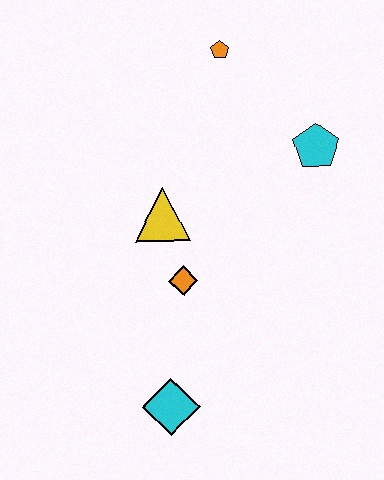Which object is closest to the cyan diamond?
The orange diamond is closest to the cyan diamond.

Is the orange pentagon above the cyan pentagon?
Yes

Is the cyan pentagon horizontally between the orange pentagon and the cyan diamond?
No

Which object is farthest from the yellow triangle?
The cyan diamond is farthest from the yellow triangle.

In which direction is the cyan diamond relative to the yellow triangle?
The cyan diamond is below the yellow triangle.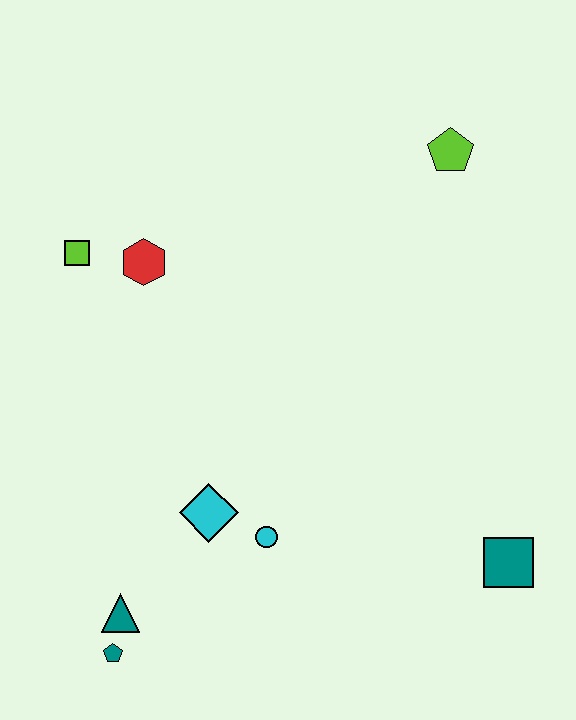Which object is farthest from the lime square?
The teal square is farthest from the lime square.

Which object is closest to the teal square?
The cyan circle is closest to the teal square.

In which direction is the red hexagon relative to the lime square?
The red hexagon is to the right of the lime square.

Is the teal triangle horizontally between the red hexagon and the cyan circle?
No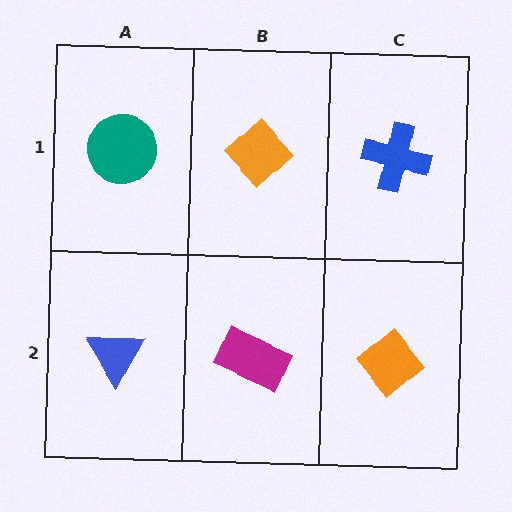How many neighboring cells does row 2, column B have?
3.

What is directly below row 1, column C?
An orange diamond.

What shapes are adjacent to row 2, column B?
An orange diamond (row 1, column B), a blue triangle (row 2, column A), an orange diamond (row 2, column C).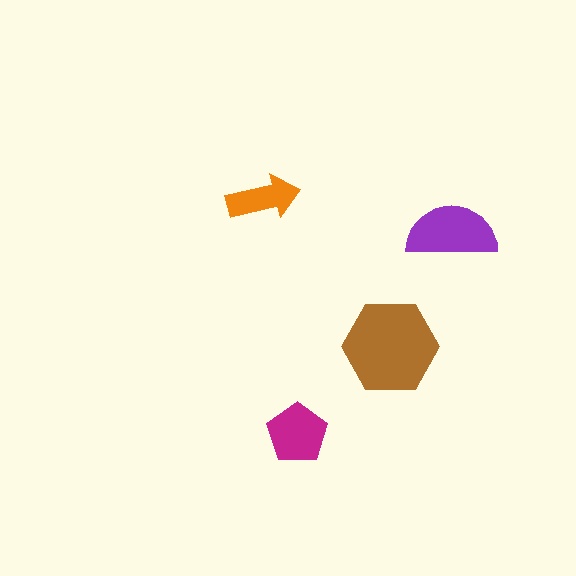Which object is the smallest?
The orange arrow.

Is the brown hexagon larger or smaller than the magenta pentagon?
Larger.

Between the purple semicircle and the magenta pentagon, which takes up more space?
The purple semicircle.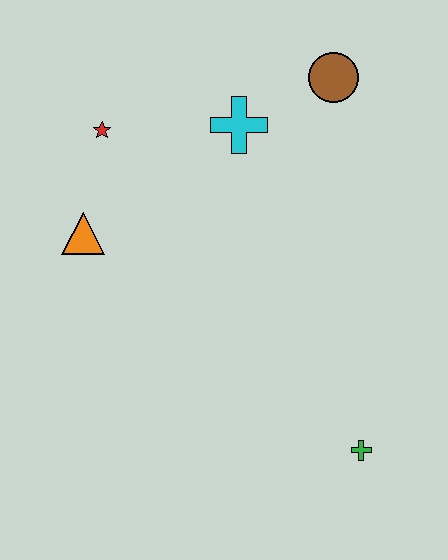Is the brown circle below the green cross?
No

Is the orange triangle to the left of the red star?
Yes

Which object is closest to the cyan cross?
The brown circle is closest to the cyan cross.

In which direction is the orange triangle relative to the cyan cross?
The orange triangle is to the left of the cyan cross.